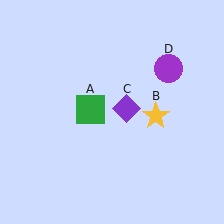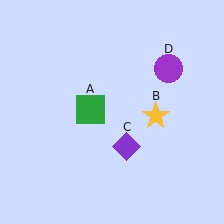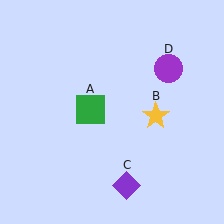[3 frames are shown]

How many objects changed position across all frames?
1 object changed position: purple diamond (object C).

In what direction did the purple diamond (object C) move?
The purple diamond (object C) moved down.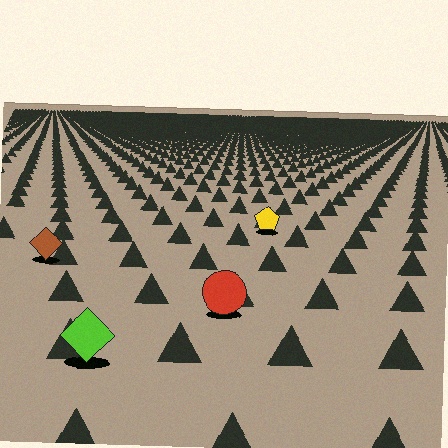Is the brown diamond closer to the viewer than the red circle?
No. The red circle is closer — you can tell from the texture gradient: the ground texture is coarser near it.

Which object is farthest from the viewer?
The yellow pentagon is farthest from the viewer. It appears smaller and the ground texture around it is denser.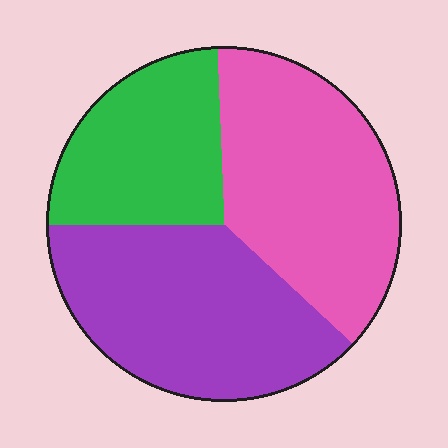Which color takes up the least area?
Green, at roughly 25%.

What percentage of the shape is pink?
Pink covers around 35% of the shape.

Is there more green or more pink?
Pink.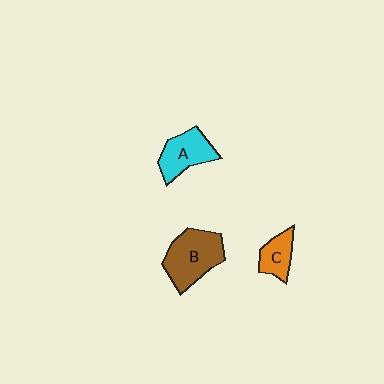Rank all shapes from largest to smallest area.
From largest to smallest: B (brown), A (cyan), C (orange).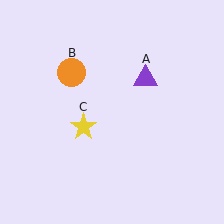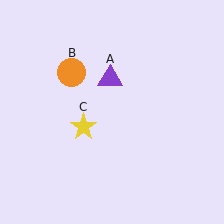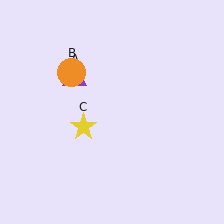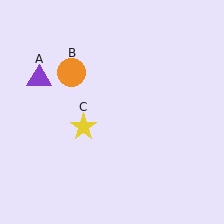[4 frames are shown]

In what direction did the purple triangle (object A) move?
The purple triangle (object A) moved left.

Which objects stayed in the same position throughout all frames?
Orange circle (object B) and yellow star (object C) remained stationary.